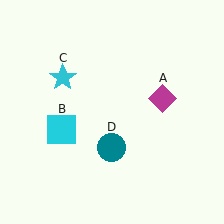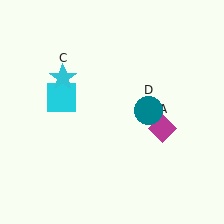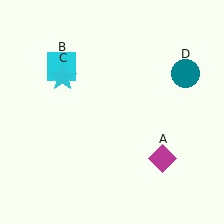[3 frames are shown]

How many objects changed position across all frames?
3 objects changed position: magenta diamond (object A), cyan square (object B), teal circle (object D).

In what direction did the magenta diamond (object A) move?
The magenta diamond (object A) moved down.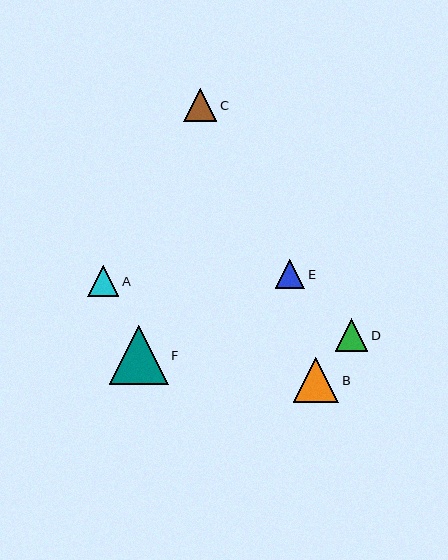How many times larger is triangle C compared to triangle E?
Triangle C is approximately 1.1 times the size of triangle E.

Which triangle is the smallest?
Triangle E is the smallest with a size of approximately 29 pixels.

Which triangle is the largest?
Triangle F is the largest with a size of approximately 59 pixels.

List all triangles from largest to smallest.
From largest to smallest: F, B, C, D, A, E.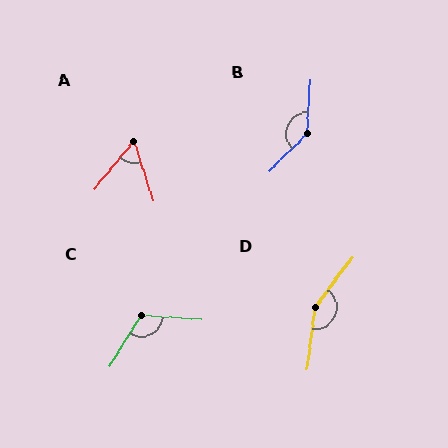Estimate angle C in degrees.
Approximately 118 degrees.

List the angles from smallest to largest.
A (57°), C (118°), B (138°), D (151°).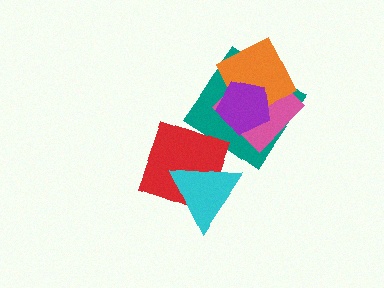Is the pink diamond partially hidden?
Yes, it is partially covered by another shape.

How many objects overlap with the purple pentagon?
3 objects overlap with the purple pentagon.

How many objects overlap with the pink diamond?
3 objects overlap with the pink diamond.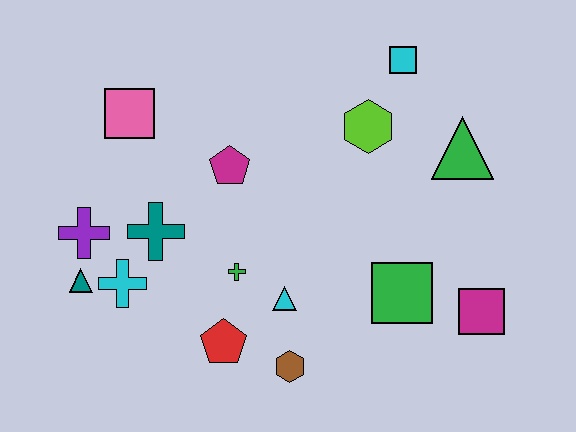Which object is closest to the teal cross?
The cyan cross is closest to the teal cross.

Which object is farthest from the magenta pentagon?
The magenta square is farthest from the magenta pentagon.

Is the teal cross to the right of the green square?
No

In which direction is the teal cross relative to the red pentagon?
The teal cross is above the red pentagon.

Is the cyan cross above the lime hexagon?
No